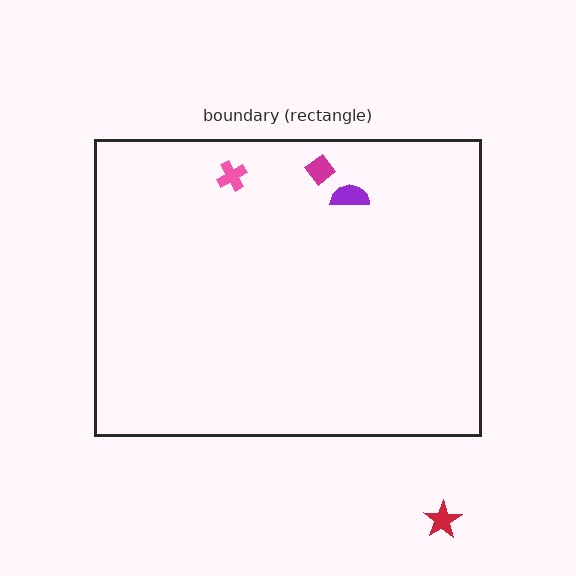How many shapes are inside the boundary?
3 inside, 1 outside.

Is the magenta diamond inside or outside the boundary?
Inside.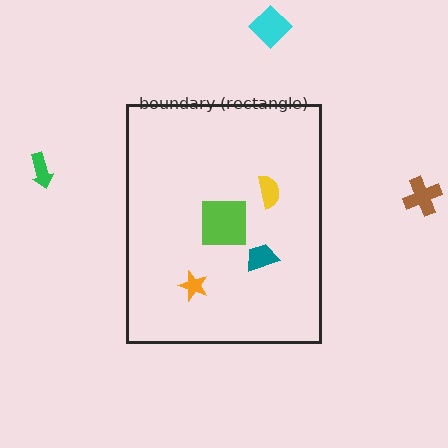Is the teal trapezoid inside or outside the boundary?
Inside.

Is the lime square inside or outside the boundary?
Inside.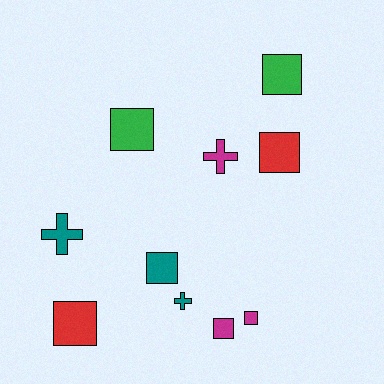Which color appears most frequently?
Teal, with 3 objects.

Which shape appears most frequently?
Square, with 7 objects.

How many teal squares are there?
There is 1 teal square.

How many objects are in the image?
There are 10 objects.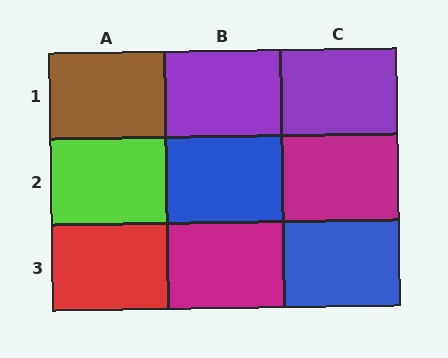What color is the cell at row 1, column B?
Purple.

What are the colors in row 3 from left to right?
Red, magenta, blue.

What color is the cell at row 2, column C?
Magenta.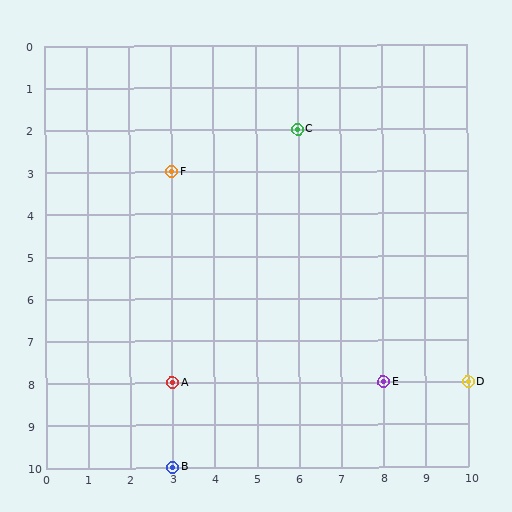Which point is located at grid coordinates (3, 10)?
Point B is at (3, 10).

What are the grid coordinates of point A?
Point A is at grid coordinates (3, 8).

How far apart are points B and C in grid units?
Points B and C are 3 columns and 8 rows apart (about 8.5 grid units diagonally).